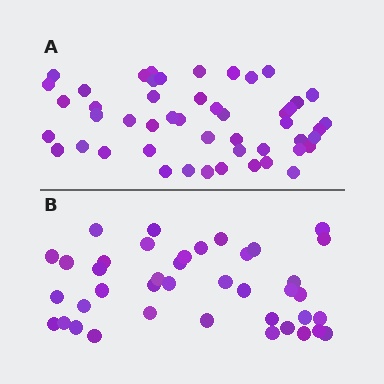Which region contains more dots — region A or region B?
Region A (the top region) has more dots.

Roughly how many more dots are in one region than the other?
Region A has roughly 8 or so more dots than region B.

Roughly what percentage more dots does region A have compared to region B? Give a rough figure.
About 20% more.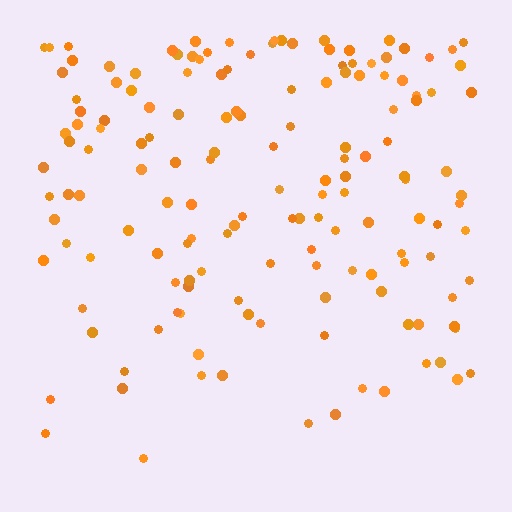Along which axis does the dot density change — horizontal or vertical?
Vertical.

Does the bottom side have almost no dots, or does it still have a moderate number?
Still a moderate number, just noticeably fewer than the top.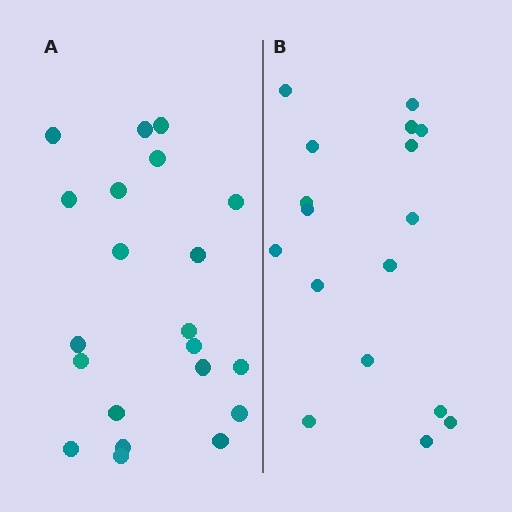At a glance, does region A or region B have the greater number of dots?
Region A (the left region) has more dots.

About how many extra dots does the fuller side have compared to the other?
Region A has about 4 more dots than region B.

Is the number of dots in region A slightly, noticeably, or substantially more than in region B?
Region A has only slightly more — the two regions are fairly close. The ratio is roughly 1.2 to 1.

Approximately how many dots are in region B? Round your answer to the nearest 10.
About 20 dots. (The exact count is 17, which rounds to 20.)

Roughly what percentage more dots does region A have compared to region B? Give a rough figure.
About 25% more.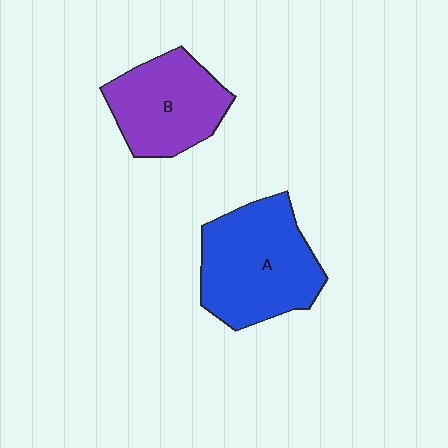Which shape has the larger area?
Shape A (blue).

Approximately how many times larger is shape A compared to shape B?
Approximately 1.3 times.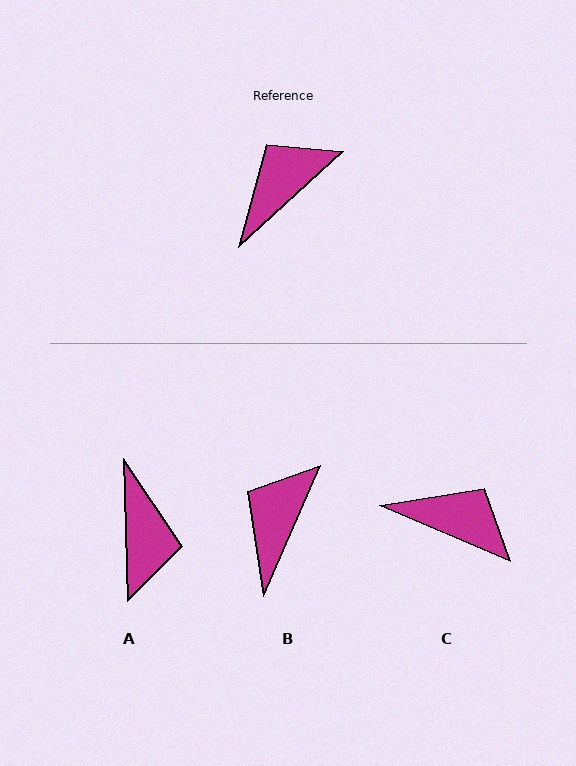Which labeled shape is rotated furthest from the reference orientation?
A, about 131 degrees away.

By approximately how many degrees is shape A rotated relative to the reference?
Approximately 131 degrees clockwise.